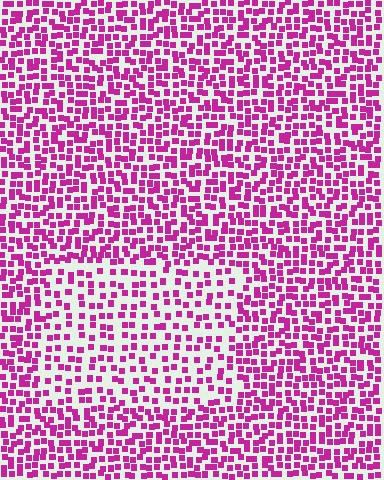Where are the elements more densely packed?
The elements are more densely packed outside the rectangle boundary.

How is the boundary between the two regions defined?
The boundary is defined by a change in element density (approximately 1.7x ratio). All elements are the same color, size, and shape.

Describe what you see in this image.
The image contains small magenta elements arranged at two different densities. A rectangle-shaped region is visible where the elements are less densely packed than the surrounding area.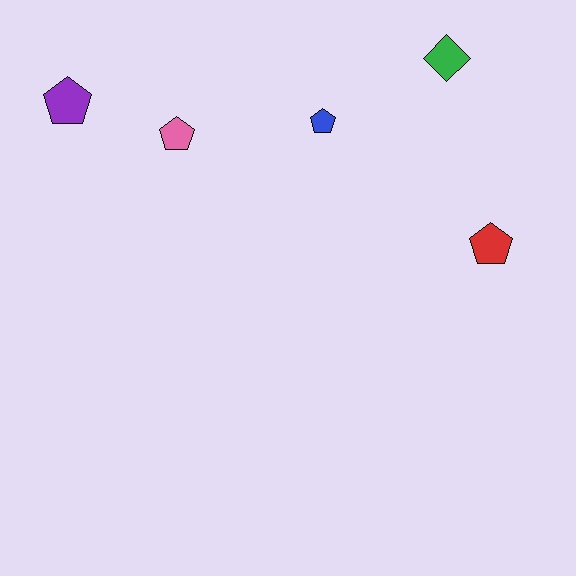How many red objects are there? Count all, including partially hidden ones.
There is 1 red object.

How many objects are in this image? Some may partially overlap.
There are 5 objects.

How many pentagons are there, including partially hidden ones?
There are 4 pentagons.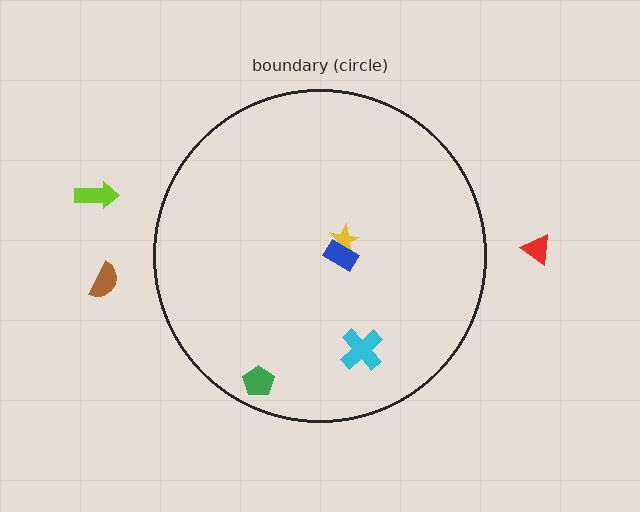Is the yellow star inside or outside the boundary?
Inside.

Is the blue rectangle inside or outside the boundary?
Inside.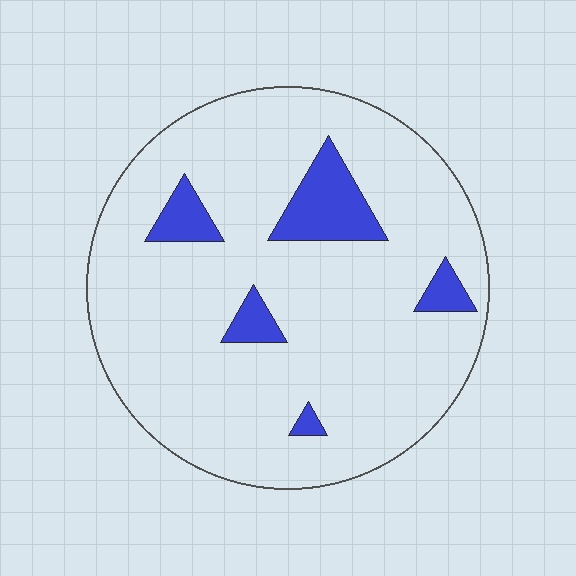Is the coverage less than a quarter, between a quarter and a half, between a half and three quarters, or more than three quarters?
Less than a quarter.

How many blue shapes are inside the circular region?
5.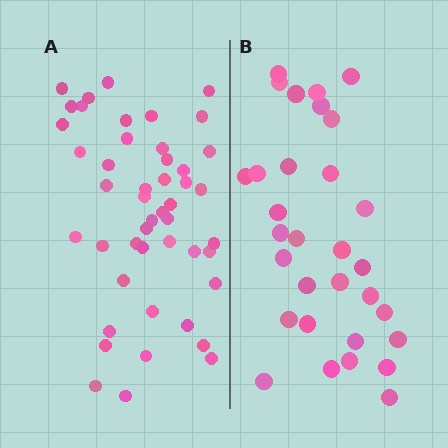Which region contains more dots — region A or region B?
Region A (the left region) has more dots.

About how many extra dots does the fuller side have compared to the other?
Region A has approximately 15 more dots than region B.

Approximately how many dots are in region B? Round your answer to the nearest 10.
About 30 dots. (The exact count is 31, which rounds to 30.)